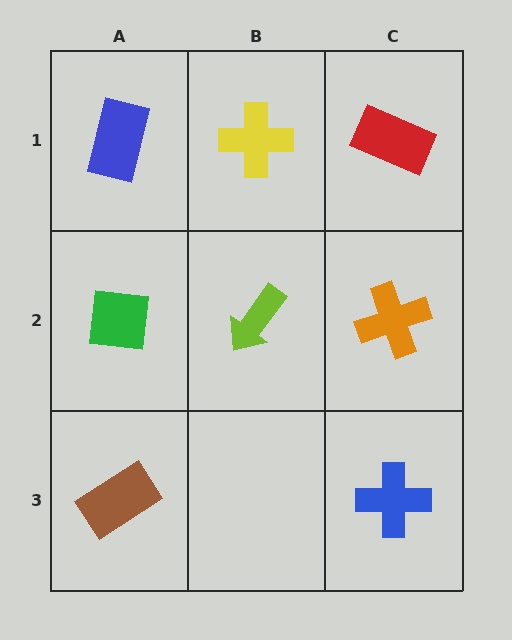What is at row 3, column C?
A blue cross.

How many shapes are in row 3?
2 shapes.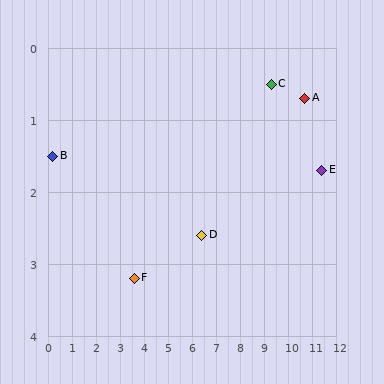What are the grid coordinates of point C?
Point C is at approximately (9.3, 0.5).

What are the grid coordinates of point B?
Point B is at approximately (0.2, 1.5).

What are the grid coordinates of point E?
Point E is at approximately (11.4, 1.7).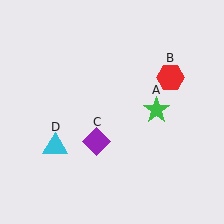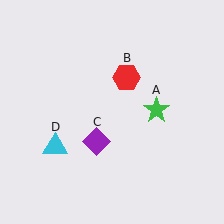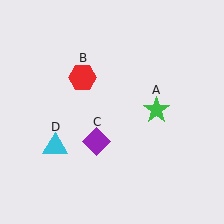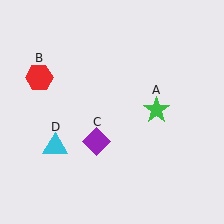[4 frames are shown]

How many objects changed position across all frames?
1 object changed position: red hexagon (object B).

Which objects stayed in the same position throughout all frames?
Green star (object A) and purple diamond (object C) and cyan triangle (object D) remained stationary.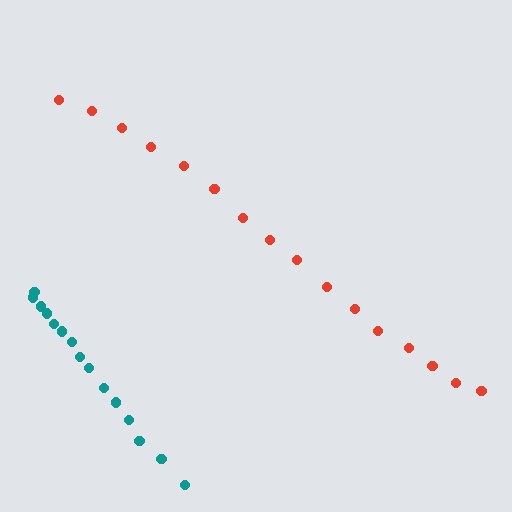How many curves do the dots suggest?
There are 2 distinct paths.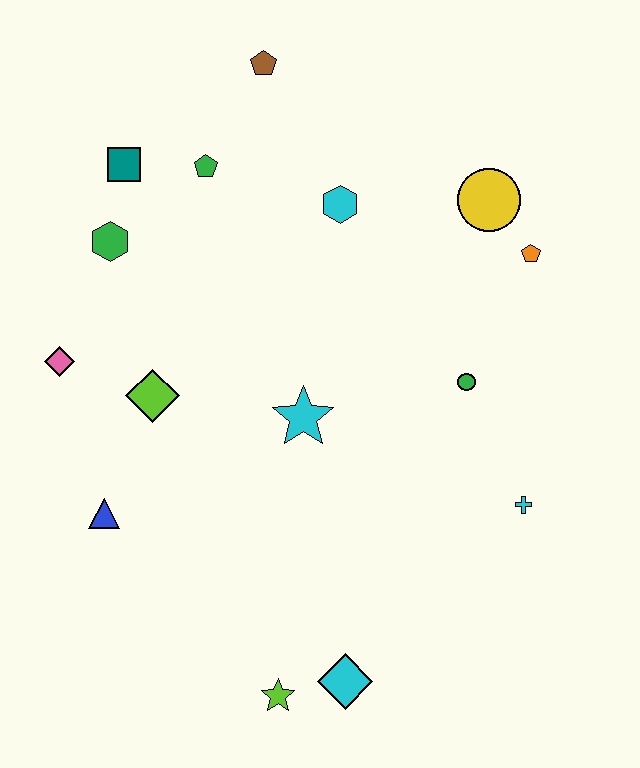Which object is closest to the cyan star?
The lime diamond is closest to the cyan star.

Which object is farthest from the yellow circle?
The lime star is farthest from the yellow circle.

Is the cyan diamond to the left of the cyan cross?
Yes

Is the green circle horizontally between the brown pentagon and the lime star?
No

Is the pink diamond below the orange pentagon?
Yes